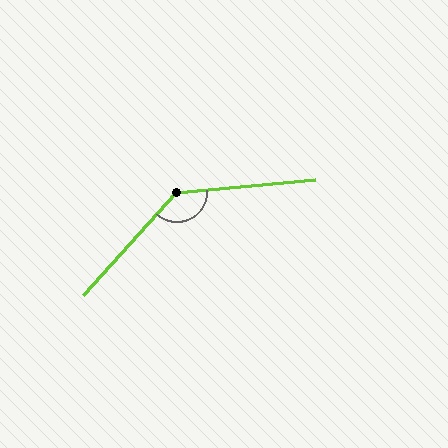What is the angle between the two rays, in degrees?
Approximately 138 degrees.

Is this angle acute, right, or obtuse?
It is obtuse.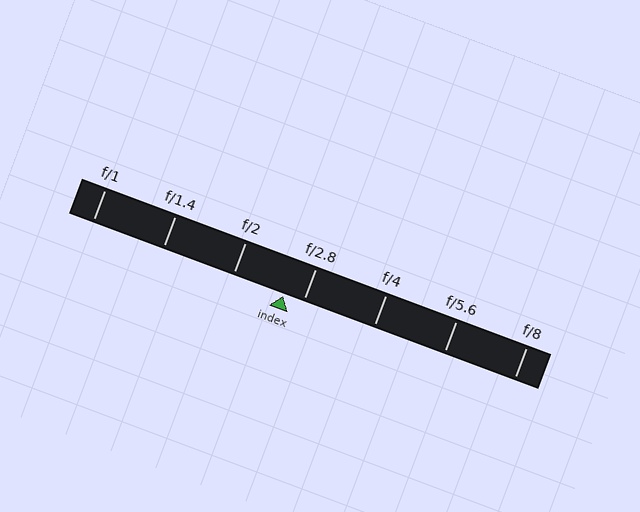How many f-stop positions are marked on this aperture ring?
There are 7 f-stop positions marked.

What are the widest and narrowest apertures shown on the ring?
The widest aperture shown is f/1 and the narrowest is f/8.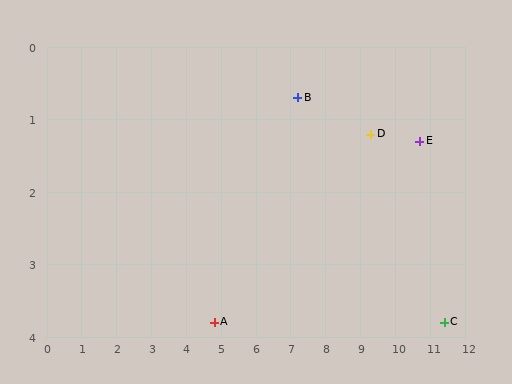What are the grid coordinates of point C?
Point C is at approximately (11.4, 3.8).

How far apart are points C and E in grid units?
Points C and E are about 2.6 grid units apart.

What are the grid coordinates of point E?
Point E is at approximately (10.7, 1.3).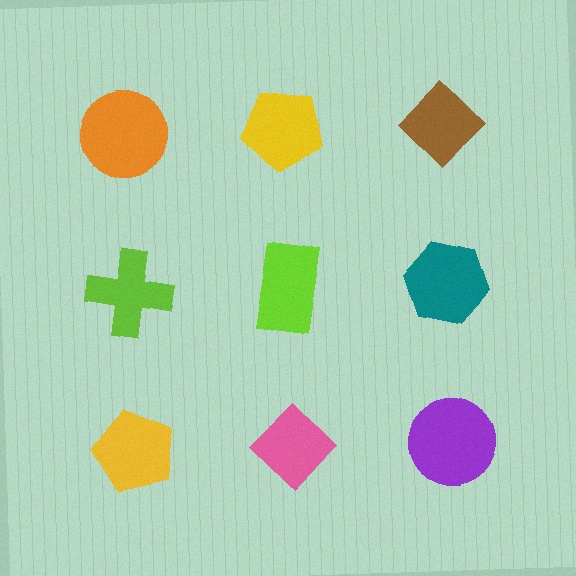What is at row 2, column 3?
A teal hexagon.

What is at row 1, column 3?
A brown diamond.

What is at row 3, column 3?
A purple circle.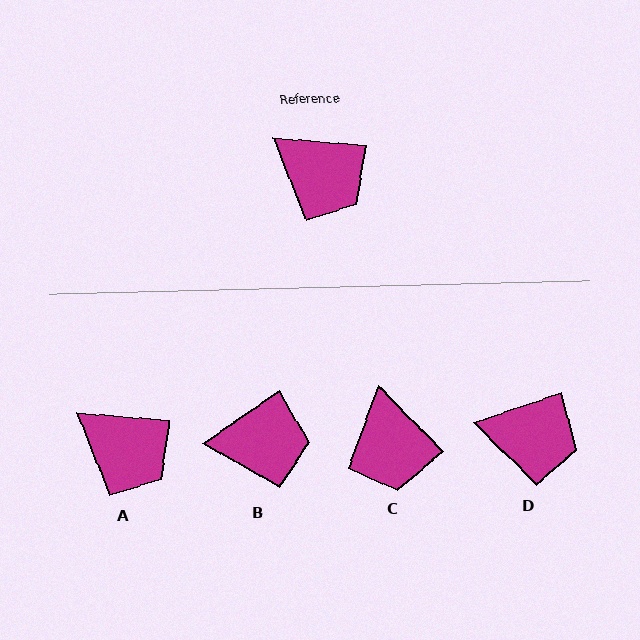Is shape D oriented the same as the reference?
No, it is off by about 23 degrees.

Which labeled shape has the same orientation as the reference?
A.